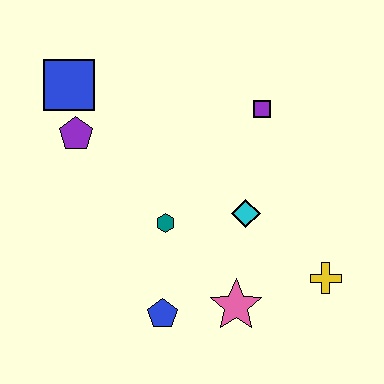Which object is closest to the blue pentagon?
The pink star is closest to the blue pentagon.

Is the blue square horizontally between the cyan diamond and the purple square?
No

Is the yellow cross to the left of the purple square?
No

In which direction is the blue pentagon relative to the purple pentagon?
The blue pentagon is below the purple pentagon.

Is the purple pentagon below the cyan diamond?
No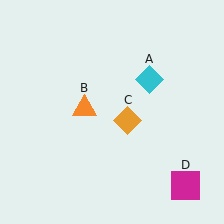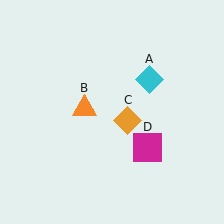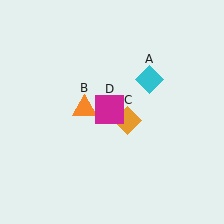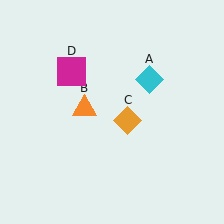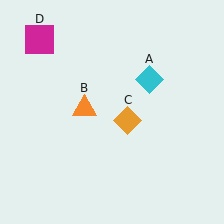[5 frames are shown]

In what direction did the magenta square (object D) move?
The magenta square (object D) moved up and to the left.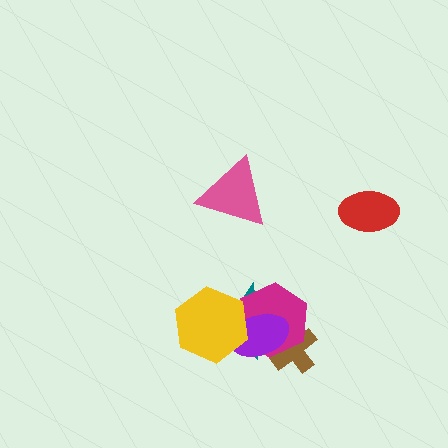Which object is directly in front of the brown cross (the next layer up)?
The teal star is directly in front of the brown cross.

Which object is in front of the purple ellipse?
The yellow hexagon is in front of the purple ellipse.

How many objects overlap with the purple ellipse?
4 objects overlap with the purple ellipse.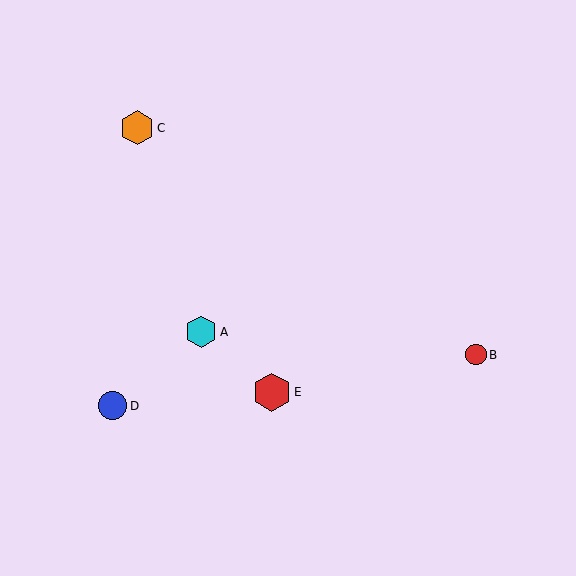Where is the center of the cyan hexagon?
The center of the cyan hexagon is at (201, 332).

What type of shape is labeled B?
Shape B is a red circle.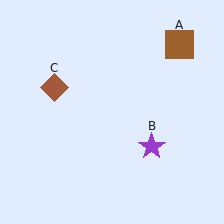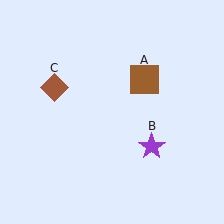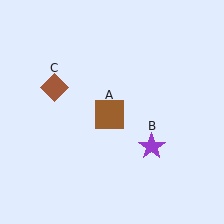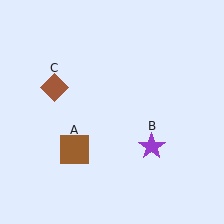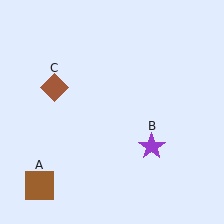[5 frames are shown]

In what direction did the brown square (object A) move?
The brown square (object A) moved down and to the left.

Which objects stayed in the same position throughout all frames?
Purple star (object B) and brown diamond (object C) remained stationary.